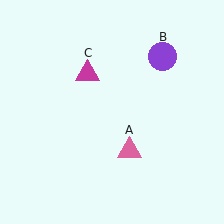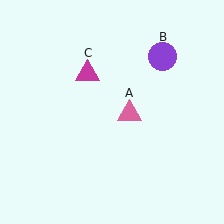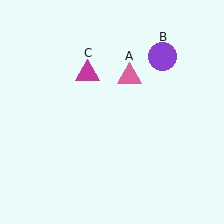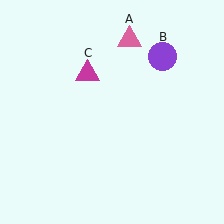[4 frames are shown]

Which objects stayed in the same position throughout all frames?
Purple circle (object B) and magenta triangle (object C) remained stationary.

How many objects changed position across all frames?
1 object changed position: pink triangle (object A).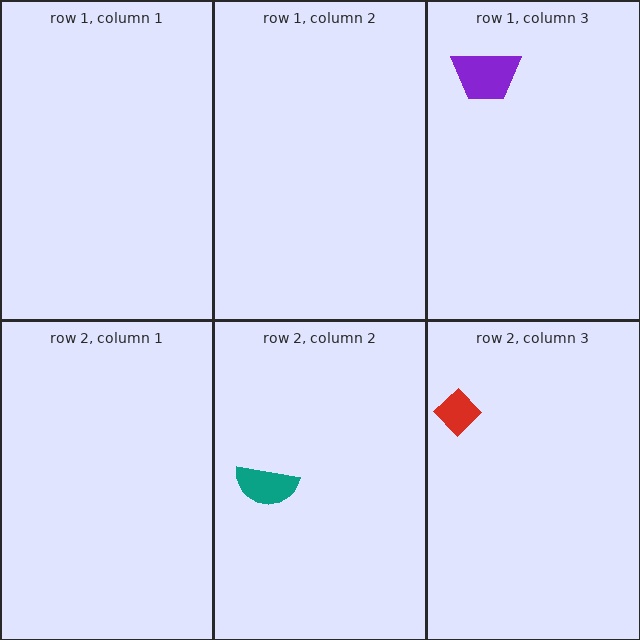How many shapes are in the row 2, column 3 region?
1.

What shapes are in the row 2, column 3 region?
The red diamond.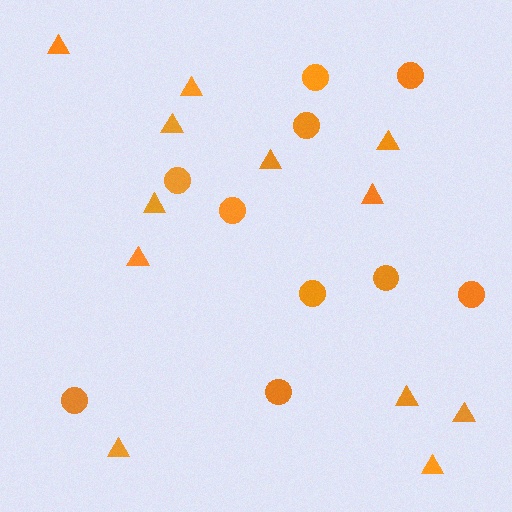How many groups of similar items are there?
There are 2 groups: one group of circles (10) and one group of triangles (12).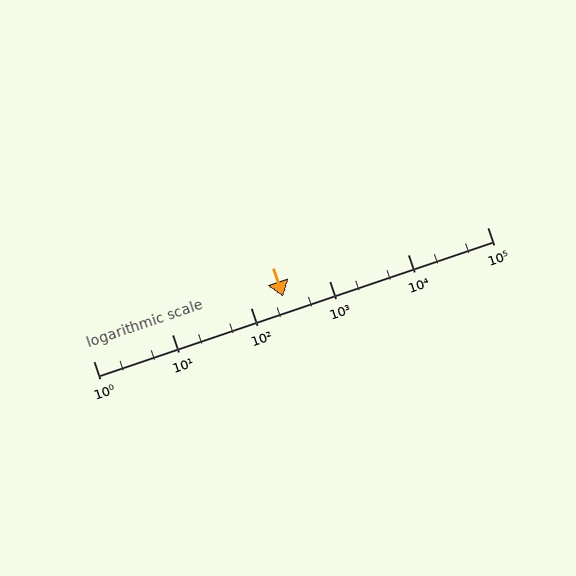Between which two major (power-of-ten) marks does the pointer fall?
The pointer is between 100 and 1000.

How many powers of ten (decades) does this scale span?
The scale spans 5 decades, from 1 to 100000.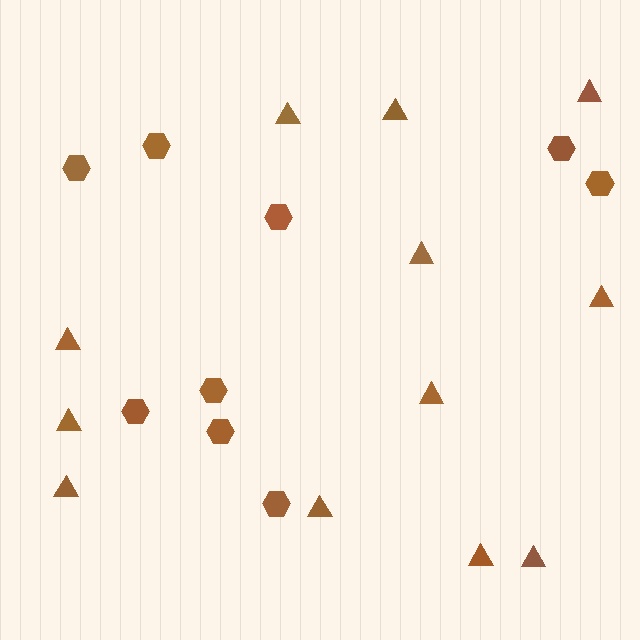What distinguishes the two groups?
There are 2 groups: one group of triangles (12) and one group of hexagons (9).